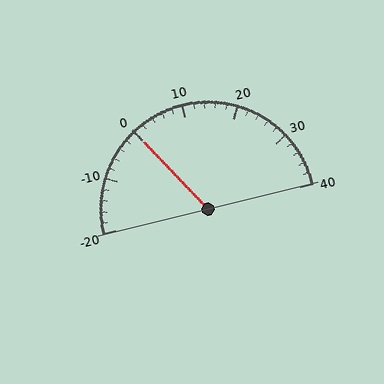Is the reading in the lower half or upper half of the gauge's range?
The reading is in the lower half of the range (-20 to 40).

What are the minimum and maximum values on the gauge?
The gauge ranges from -20 to 40.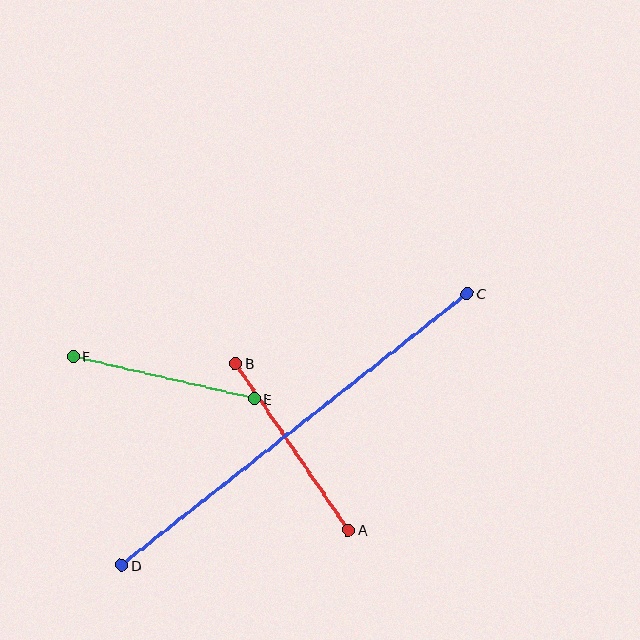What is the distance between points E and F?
The distance is approximately 186 pixels.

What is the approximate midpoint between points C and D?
The midpoint is at approximately (294, 429) pixels.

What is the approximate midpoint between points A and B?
The midpoint is at approximately (292, 447) pixels.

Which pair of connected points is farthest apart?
Points C and D are farthest apart.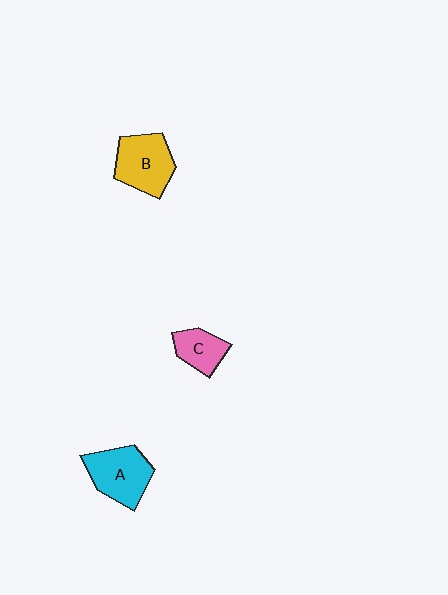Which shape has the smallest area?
Shape C (pink).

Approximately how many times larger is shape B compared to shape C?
Approximately 1.6 times.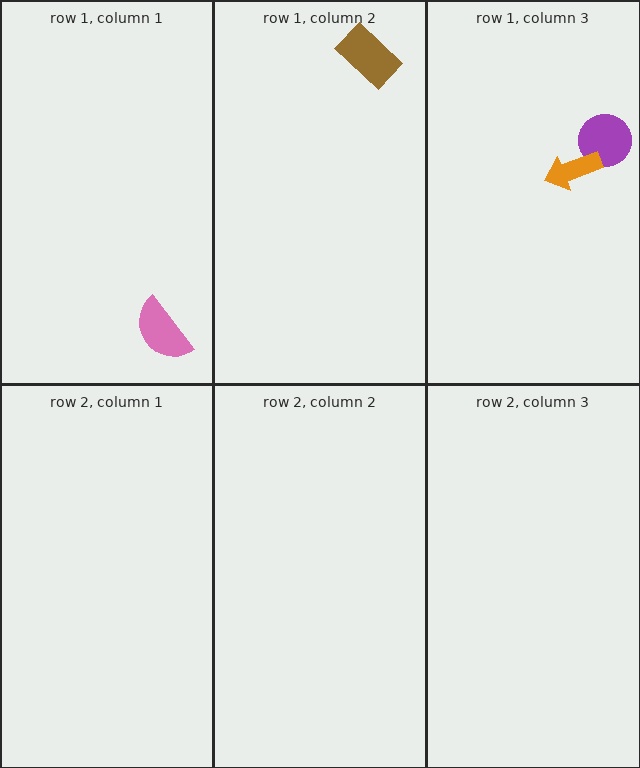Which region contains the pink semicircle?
The row 1, column 1 region.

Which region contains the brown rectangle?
The row 1, column 2 region.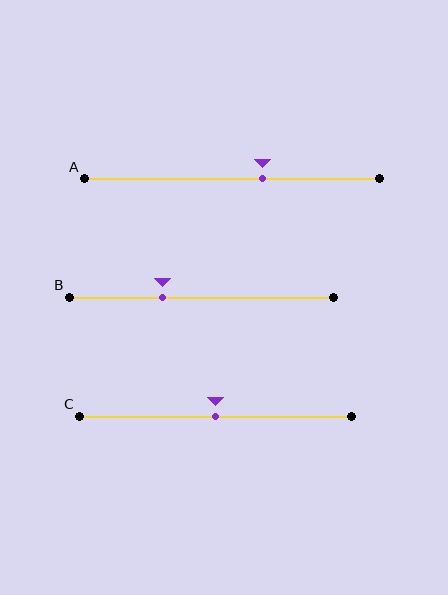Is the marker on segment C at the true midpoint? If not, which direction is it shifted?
Yes, the marker on segment C is at the true midpoint.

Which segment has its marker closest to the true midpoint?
Segment C has its marker closest to the true midpoint.